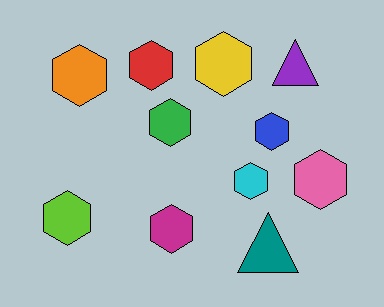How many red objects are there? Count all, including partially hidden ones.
There is 1 red object.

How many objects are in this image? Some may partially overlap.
There are 11 objects.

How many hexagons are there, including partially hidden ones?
There are 9 hexagons.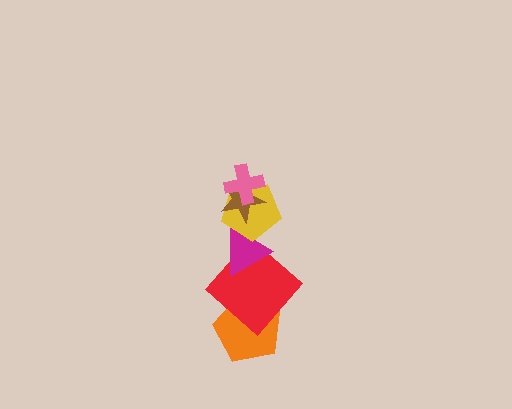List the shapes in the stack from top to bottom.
From top to bottom: the pink cross, the brown star, the yellow pentagon, the magenta triangle, the red diamond, the orange pentagon.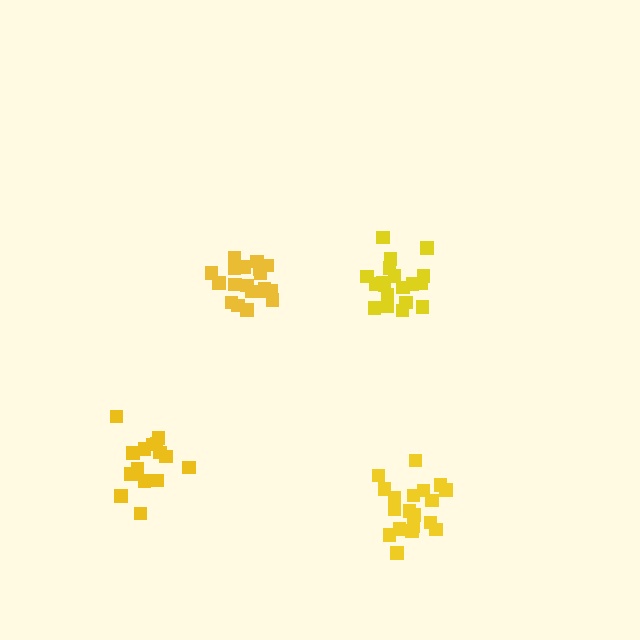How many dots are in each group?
Group 1: 19 dots, Group 2: 19 dots, Group 3: 19 dots, Group 4: 15 dots (72 total).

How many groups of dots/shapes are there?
There are 4 groups.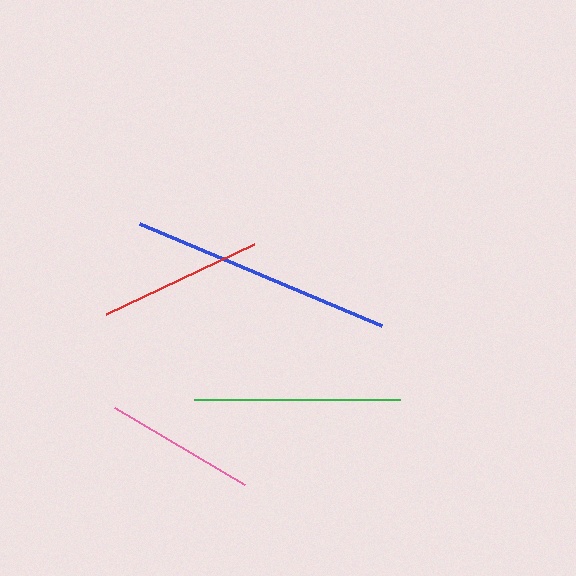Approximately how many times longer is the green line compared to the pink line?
The green line is approximately 1.4 times the length of the pink line.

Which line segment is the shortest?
The pink line is the shortest at approximately 151 pixels.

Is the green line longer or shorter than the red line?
The green line is longer than the red line.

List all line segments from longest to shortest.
From longest to shortest: blue, green, red, pink.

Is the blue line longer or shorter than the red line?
The blue line is longer than the red line.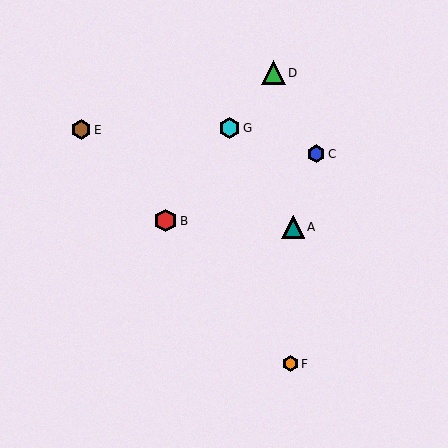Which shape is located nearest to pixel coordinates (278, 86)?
The green triangle (labeled D) at (273, 73) is nearest to that location.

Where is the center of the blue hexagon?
The center of the blue hexagon is at (316, 154).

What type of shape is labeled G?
Shape G is a cyan hexagon.